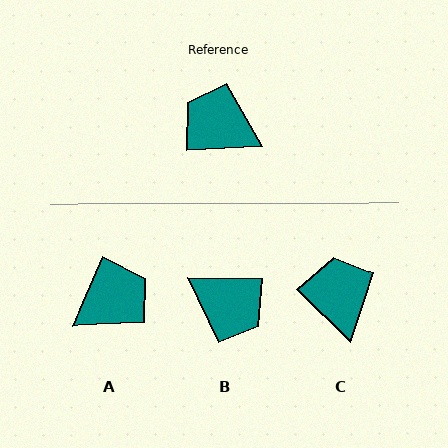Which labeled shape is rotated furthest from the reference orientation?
B, about 176 degrees away.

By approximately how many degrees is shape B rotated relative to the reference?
Approximately 176 degrees counter-clockwise.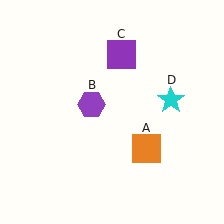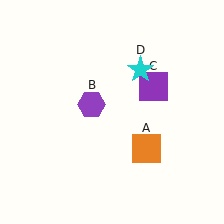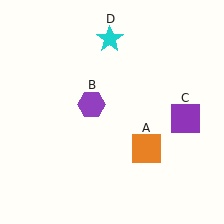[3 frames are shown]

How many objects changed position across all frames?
2 objects changed position: purple square (object C), cyan star (object D).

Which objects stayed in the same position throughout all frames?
Orange square (object A) and purple hexagon (object B) remained stationary.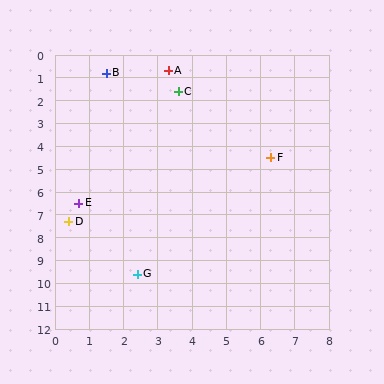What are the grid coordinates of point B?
Point B is at approximately (1.5, 0.8).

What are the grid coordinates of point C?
Point C is at approximately (3.6, 1.6).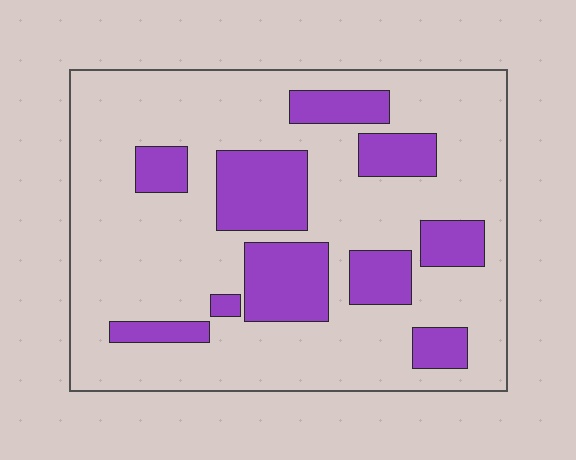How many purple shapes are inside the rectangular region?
10.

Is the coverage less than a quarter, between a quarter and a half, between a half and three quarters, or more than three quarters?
Between a quarter and a half.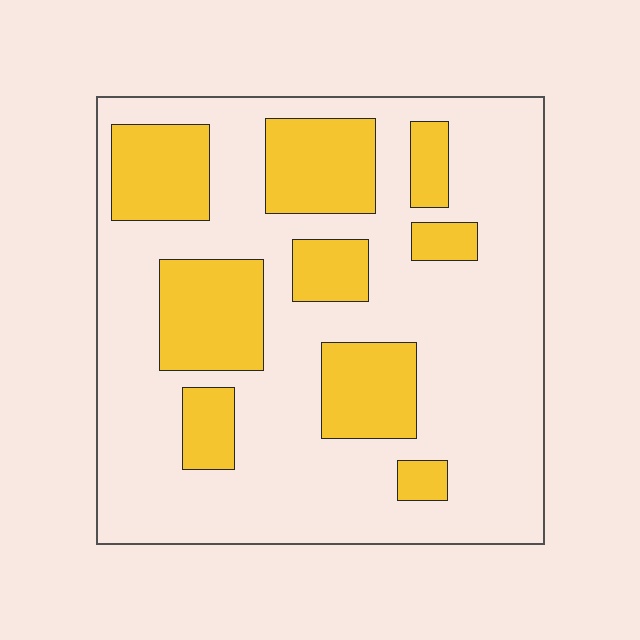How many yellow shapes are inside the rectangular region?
9.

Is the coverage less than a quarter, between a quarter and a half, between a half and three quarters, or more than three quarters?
Between a quarter and a half.